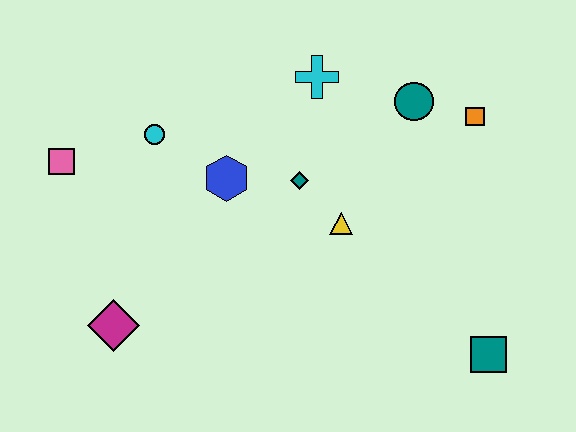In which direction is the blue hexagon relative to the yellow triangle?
The blue hexagon is to the left of the yellow triangle.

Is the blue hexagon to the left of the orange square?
Yes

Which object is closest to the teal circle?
The orange square is closest to the teal circle.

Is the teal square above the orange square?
No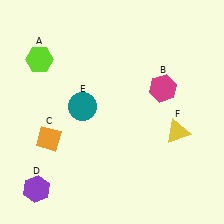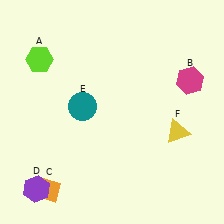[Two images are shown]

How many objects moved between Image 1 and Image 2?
2 objects moved between the two images.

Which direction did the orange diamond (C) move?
The orange diamond (C) moved down.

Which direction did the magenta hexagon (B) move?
The magenta hexagon (B) moved right.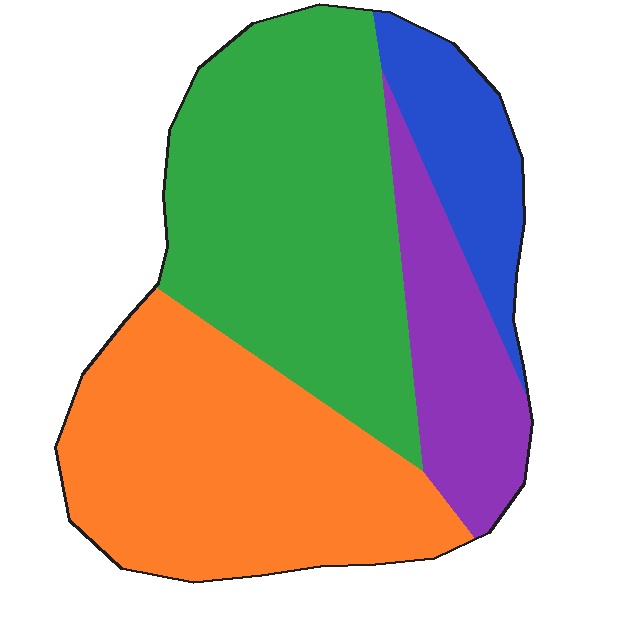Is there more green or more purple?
Green.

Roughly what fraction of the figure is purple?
Purple takes up less than a sixth of the figure.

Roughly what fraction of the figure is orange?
Orange takes up about one third (1/3) of the figure.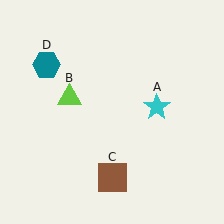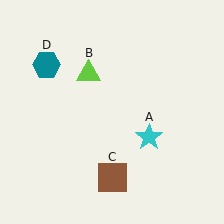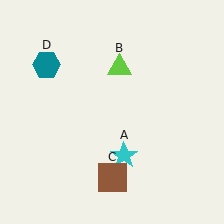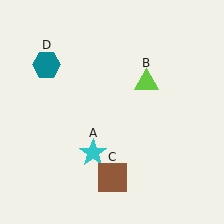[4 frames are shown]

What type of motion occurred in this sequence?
The cyan star (object A), lime triangle (object B) rotated clockwise around the center of the scene.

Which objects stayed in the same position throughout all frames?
Brown square (object C) and teal hexagon (object D) remained stationary.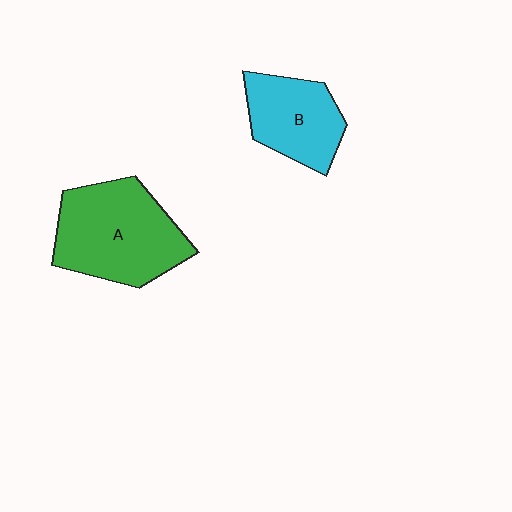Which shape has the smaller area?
Shape B (cyan).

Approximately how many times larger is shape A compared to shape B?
Approximately 1.5 times.